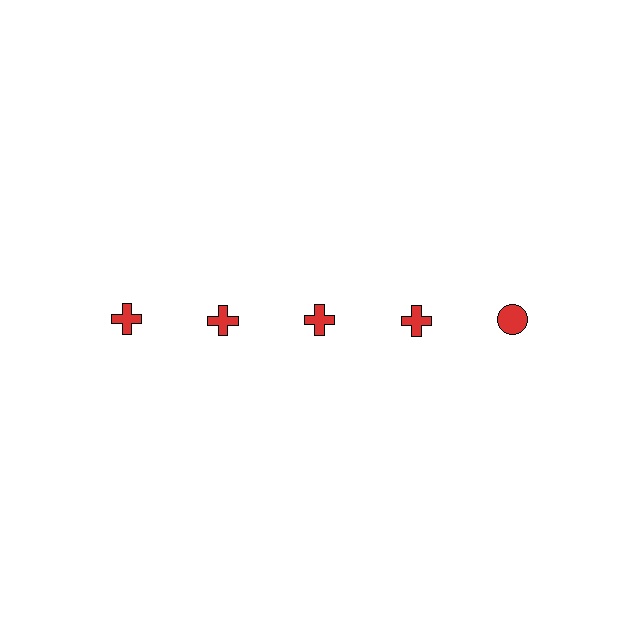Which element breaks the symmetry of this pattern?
The red circle in the top row, rightmost column breaks the symmetry. All other shapes are red crosses.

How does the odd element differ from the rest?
It has a different shape: circle instead of cross.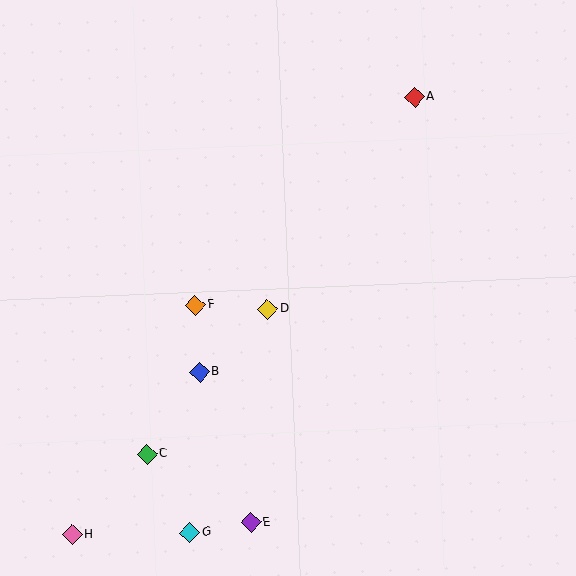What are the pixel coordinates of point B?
Point B is at (200, 372).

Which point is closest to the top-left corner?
Point F is closest to the top-left corner.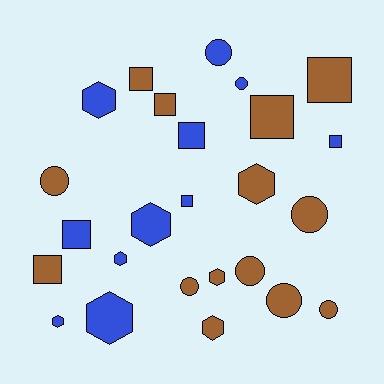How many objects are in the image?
There are 25 objects.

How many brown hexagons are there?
There are 3 brown hexagons.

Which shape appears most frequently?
Square, with 9 objects.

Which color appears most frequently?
Brown, with 14 objects.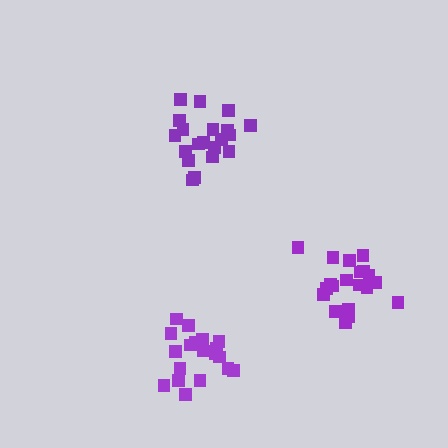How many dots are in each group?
Group 1: 20 dots, Group 2: 20 dots, Group 3: 20 dots (60 total).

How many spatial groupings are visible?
There are 3 spatial groupings.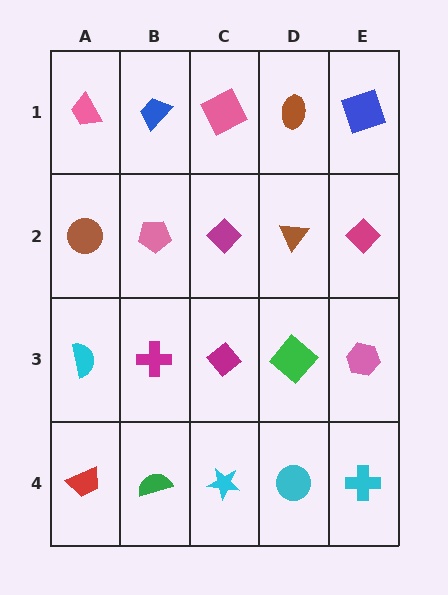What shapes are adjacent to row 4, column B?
A magenta cross (row 3, column B), a red trapezoid (row 4, column A), a cyan star (row 4, column C).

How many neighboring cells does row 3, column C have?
4.